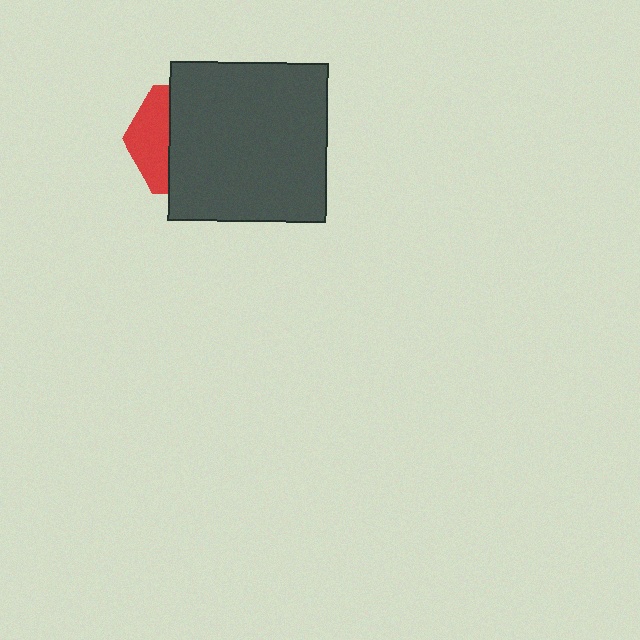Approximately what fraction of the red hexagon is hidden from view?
Roughly 67% of the red hexagon is hidden behind the dark gray square.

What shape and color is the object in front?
The object in front is a dark gray square.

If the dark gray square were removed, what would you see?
You would see the complete red hexagon.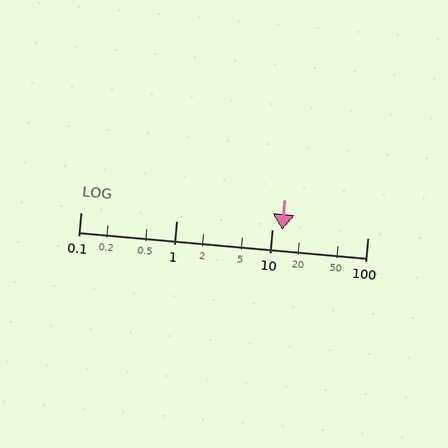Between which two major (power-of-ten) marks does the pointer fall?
The pointer is between 10 and 100.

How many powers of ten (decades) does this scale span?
The scale spans 3 decades, from 0.1 to 100.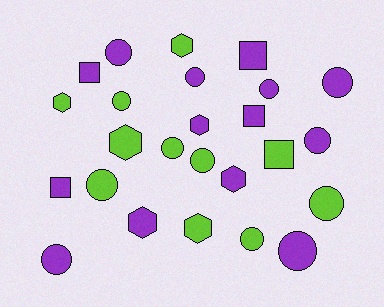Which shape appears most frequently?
Circle, with 13 objects.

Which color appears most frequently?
Purple, with 14 objects.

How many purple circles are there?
There are 7 purple circles.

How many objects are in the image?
There are 25 objects.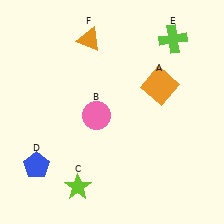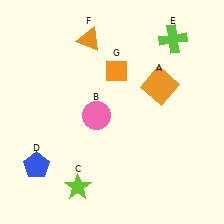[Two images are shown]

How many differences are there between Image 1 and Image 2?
There is 1 difference between the two images.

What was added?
An orange diamond (G) was added in Image 2.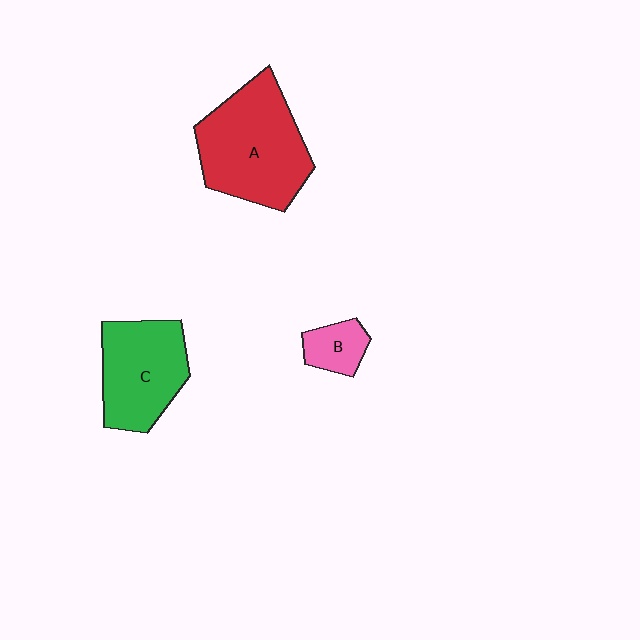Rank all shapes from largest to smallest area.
From largest to smallest: A (red), C (green), B (pink).